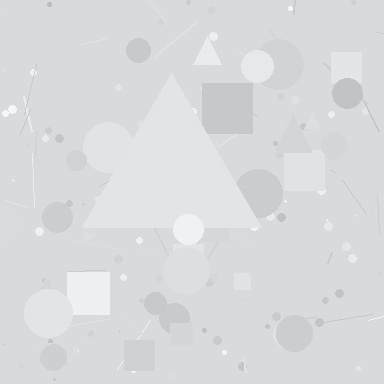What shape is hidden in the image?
A triangle is hidden in the image.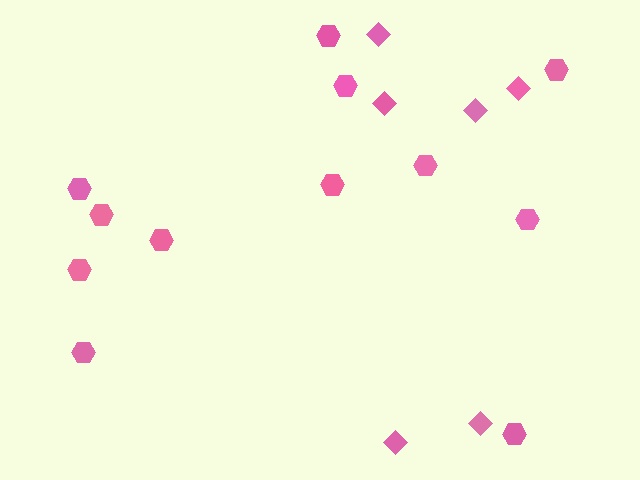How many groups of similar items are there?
There are 2 groups: one group of diamonds (6) and one group of hexagons (12).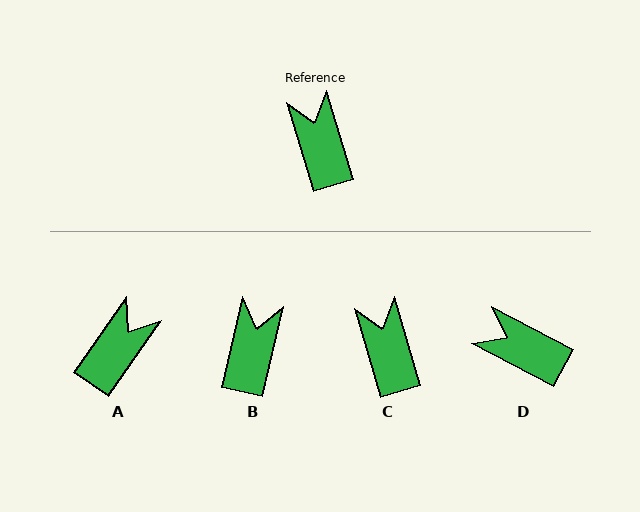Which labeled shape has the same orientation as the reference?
C.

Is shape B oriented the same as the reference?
No, it is off by about 29 degrees.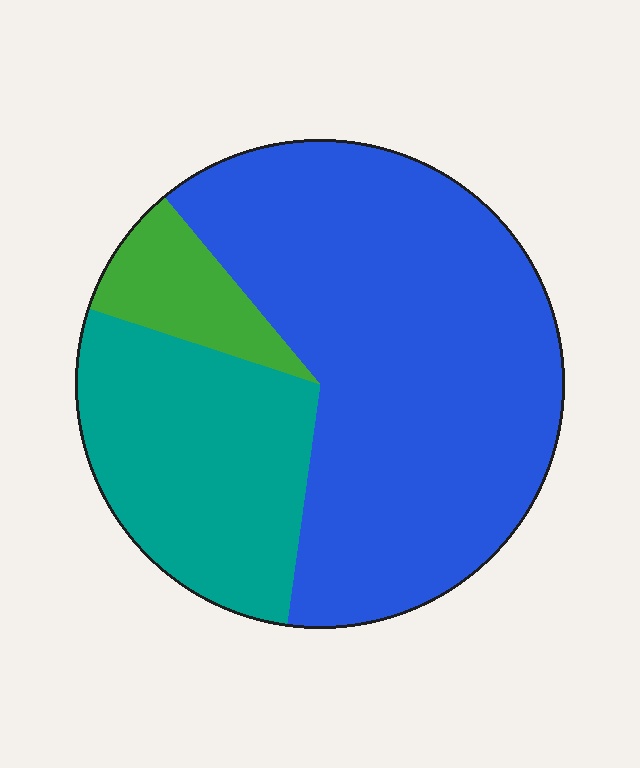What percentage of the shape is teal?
Teal takes up about one quarter (1/4) of the shape.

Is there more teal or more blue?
Blue.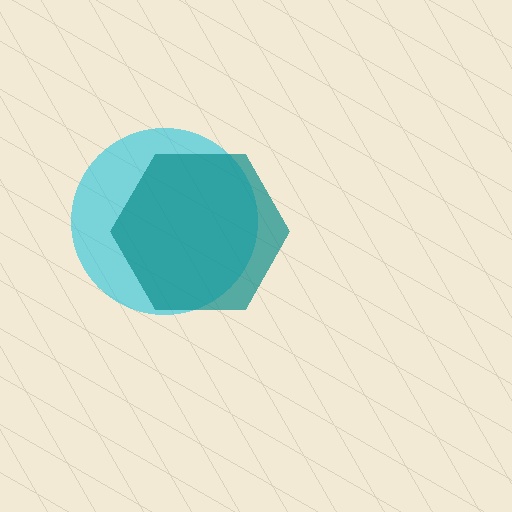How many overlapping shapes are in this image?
There are 2 overlapping shapes in the image.